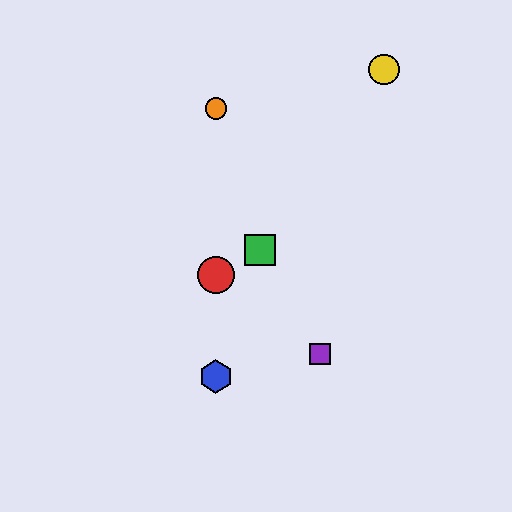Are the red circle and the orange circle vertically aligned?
Yes, both are at x≈216.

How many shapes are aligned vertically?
3 shapes (the red circle, the blue hexagon, the orange circle) are aligned vertically.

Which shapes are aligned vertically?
The red circle, the blue hexagon, the orange circle are aligned vertically.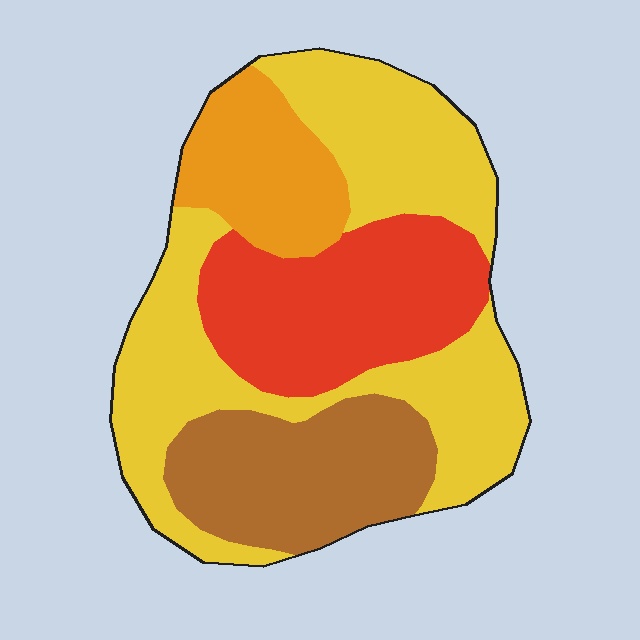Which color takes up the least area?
Orange, at roughly 15%.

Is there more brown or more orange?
Brown.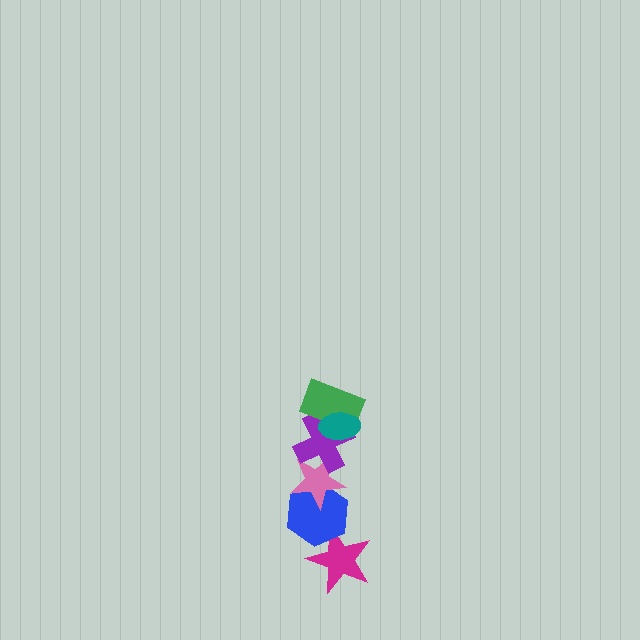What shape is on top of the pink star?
The purple cross is on top of the pink star.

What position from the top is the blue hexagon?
The blue hexagon is 5th from the top.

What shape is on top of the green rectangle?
The teal ellipse is on top of the green rectangle.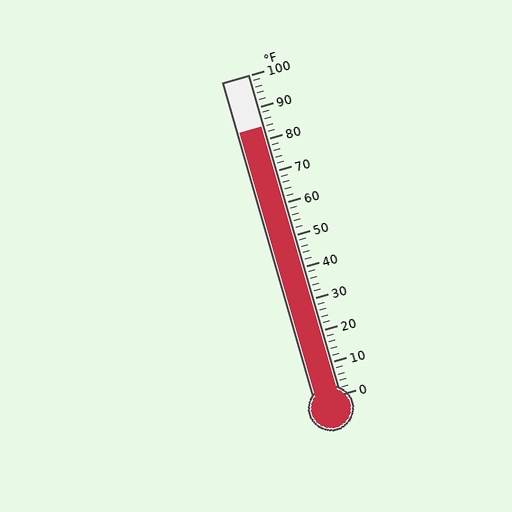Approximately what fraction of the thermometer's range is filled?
The thermometer is filled to approximately 85% of its range.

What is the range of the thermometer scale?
The thermometer scale ranges from 0°F to 100°F.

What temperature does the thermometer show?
The thermometer shows approximately 84°F.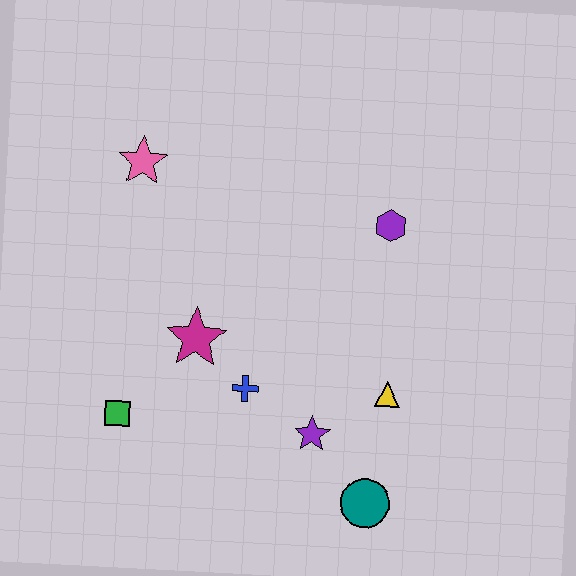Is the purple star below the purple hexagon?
Yes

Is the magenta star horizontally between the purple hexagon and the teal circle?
No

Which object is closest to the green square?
The magenta star is closest to the green square.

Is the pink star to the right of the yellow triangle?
No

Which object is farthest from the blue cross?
The pink star is farthest from the blue cross.